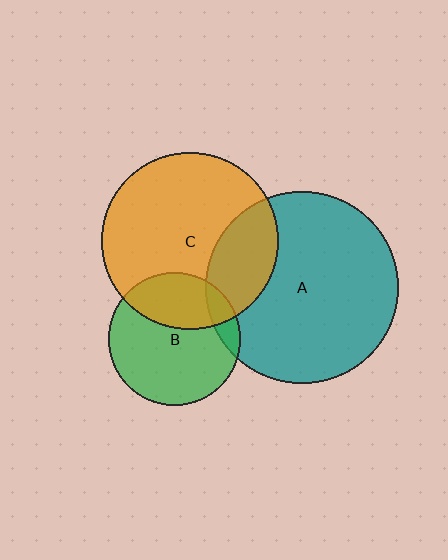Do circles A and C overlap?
Yes.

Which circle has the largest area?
Circle A (teal).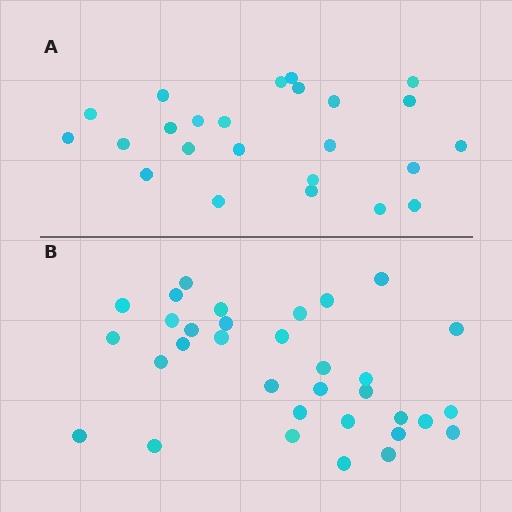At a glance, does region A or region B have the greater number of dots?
Region B (the bottom region) has more dots.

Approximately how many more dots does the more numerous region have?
Region B has roughly 8 or so more dots than region A.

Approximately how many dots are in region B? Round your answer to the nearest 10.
About 30 dots. (The exact count is 33, which rounds to 30.)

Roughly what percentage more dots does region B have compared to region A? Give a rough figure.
About 40% more.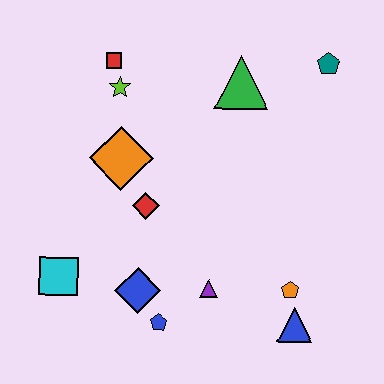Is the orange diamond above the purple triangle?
Yes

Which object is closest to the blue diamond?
The blue pentagon is closest to the blue diamond.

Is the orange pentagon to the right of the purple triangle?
Yes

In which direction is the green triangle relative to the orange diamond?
The green triangle is to the right of the orange diamond.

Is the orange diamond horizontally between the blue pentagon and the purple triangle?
No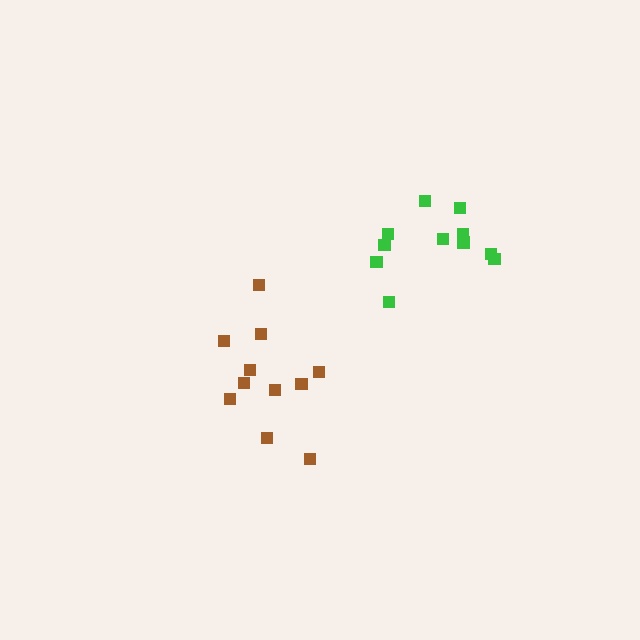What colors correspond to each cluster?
The clusters are colored: brown, green.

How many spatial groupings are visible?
There are 2 spatial groupings.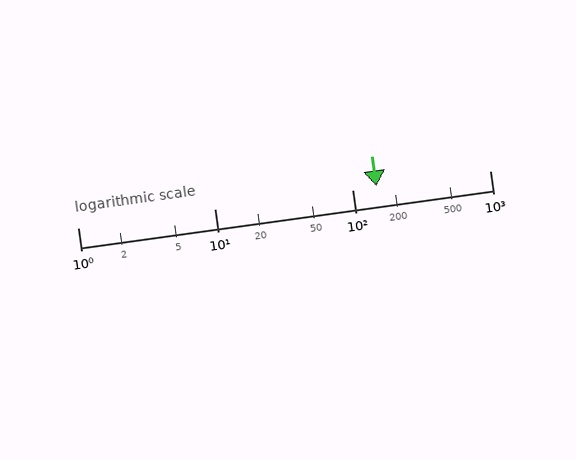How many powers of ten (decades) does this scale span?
The scale spans 3 decades, from 1 to 1000.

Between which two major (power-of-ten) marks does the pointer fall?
The pointer is between 100 and 1000.